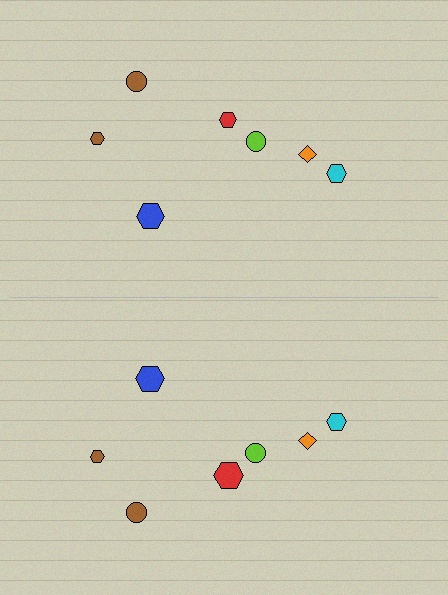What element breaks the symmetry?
The red hexagon on the bottom side has a different size than its mirror counterpart.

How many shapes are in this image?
There are 14 shapes in this image.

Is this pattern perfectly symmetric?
No, the pattern is not perfectly symmetric. The red hexagon on the bottom side has a different size than its mirror counterpart.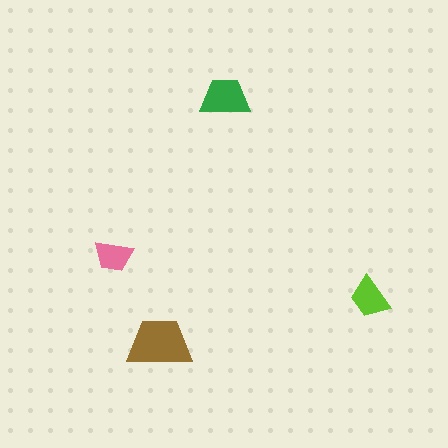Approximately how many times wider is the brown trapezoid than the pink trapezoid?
About 1.5 times wider.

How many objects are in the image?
There are 4 objects in the image.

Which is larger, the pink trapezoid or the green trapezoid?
The green one.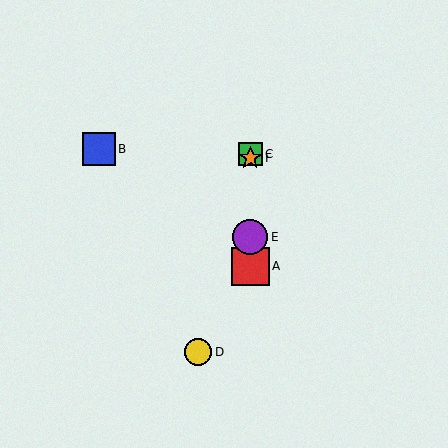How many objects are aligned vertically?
4 objects (A, C, E, F) are aligned vertically.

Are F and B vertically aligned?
No, F is at x≈250 and B is at x≈99.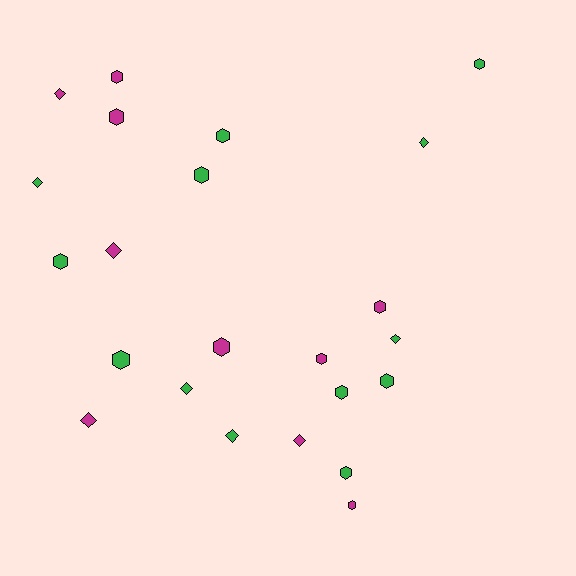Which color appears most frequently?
Green, with 13 objects.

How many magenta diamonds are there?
There are 4 magenta diamonds.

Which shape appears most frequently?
Hexagon, with 14 objects.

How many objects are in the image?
There are 23 objects.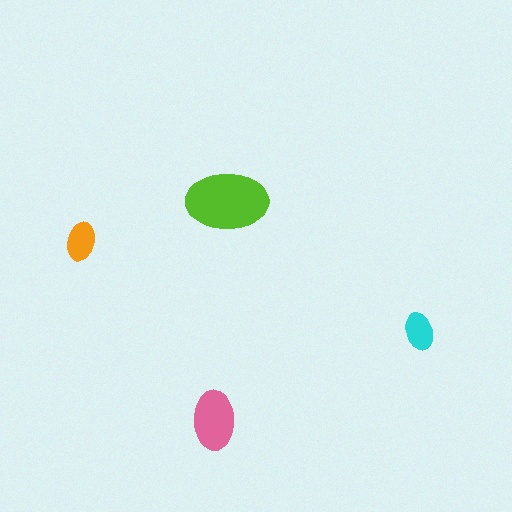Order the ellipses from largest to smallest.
the lime one, the pink one, the orange one, the cyan one.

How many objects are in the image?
There are 4 objects in the image.